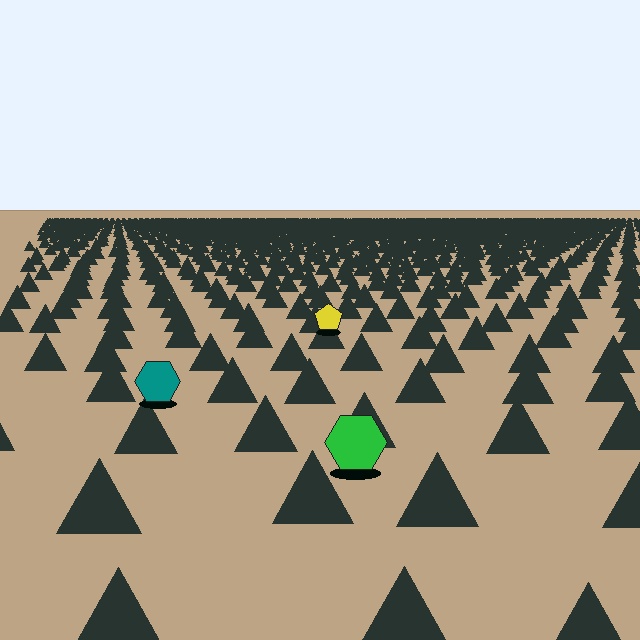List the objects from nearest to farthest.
From nearest to farthest: the green hexagon, the teal hexagon, the yellow pentagon.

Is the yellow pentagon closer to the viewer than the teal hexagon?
No. The teal hexagon is closer — you can tell from the texture gradient: the ground texture is coarser near it.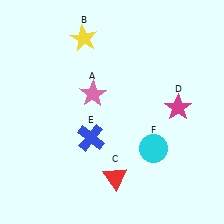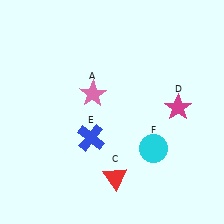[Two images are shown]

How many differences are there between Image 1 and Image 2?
There is 1 difference between the two images.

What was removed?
The yellow star (B) was removed in Image 2.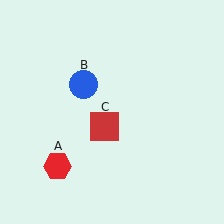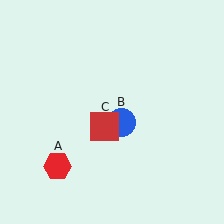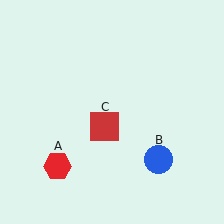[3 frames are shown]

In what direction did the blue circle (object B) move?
The blue circle (object B) moved down and to the right.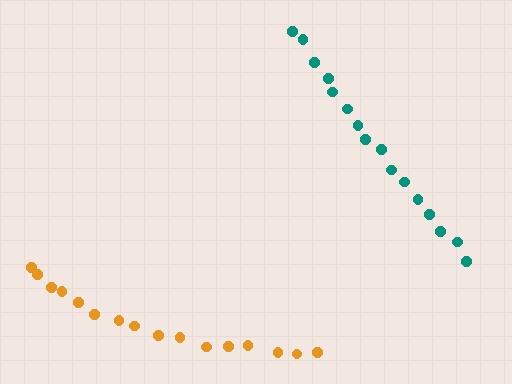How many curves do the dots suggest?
There are 2 distinct paths.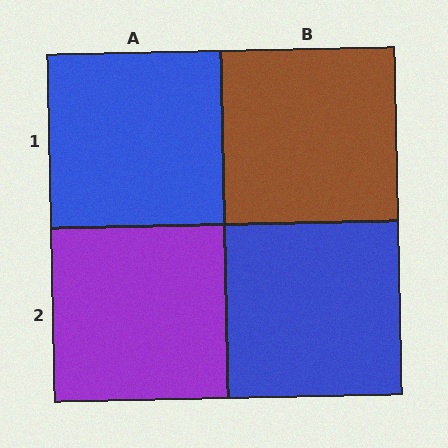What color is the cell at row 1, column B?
Brown.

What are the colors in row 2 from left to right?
Purple, blue.